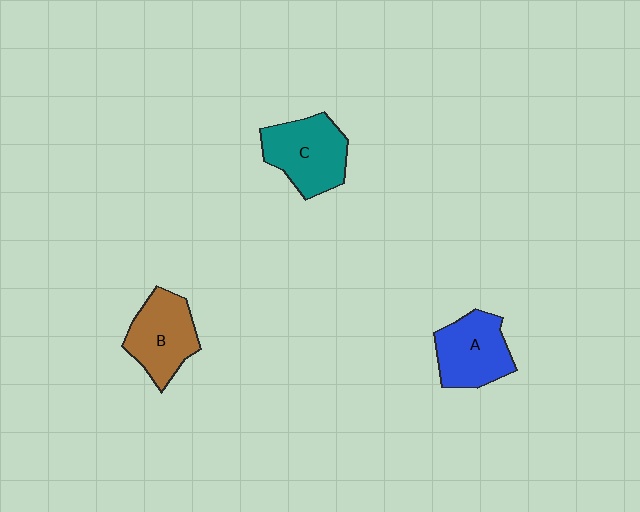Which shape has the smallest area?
Shape A (blue).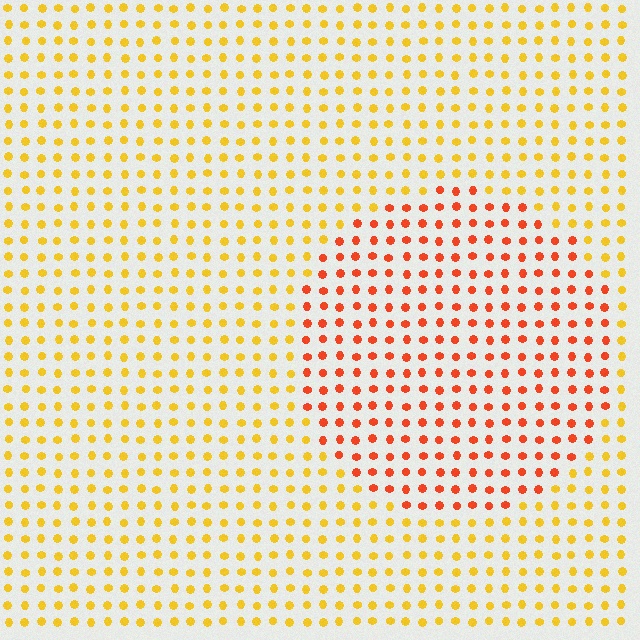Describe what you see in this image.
The image is filled with small yellow elements in a uniform arrangement. A circle-shaped region is visible where the elements are tinted to a slightly different hue, forming a subtle color boundary.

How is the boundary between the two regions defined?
The boundary is defined purely by a slight shift in hue (about 38 degrees). Spacing, size, and orientation are identical on both sides.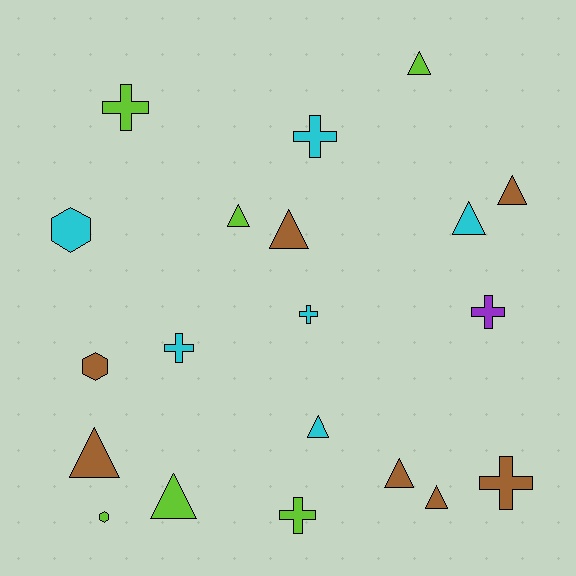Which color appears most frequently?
Brown, with 7 objects.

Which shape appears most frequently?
Triangle, with 10 objects.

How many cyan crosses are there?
There are 3 cyan crosses.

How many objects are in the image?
There are 20 objects.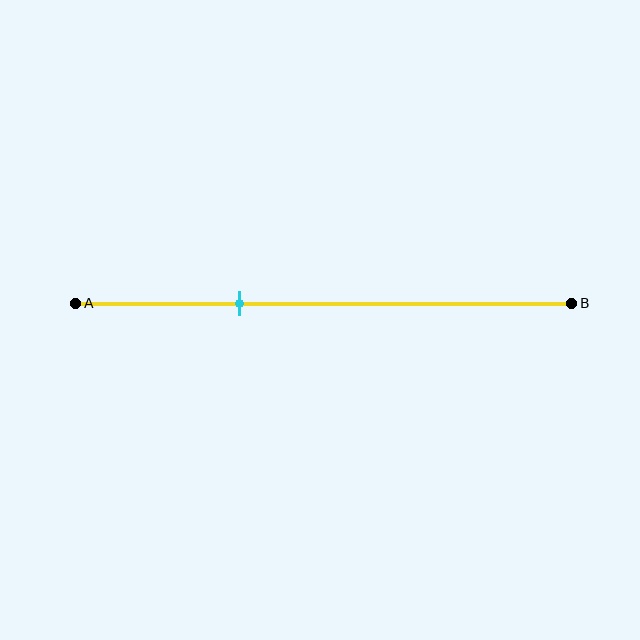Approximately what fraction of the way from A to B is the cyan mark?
The cyan mark is approximately 35% of the way from A to B.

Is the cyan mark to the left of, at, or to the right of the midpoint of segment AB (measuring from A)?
The cyan mark is to the left of the midpoint of segment AB.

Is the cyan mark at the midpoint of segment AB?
No, the mark is at about 35% from A, not at the 50% midpoint.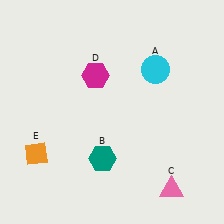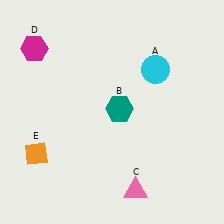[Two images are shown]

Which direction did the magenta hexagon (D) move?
The magenta hexagon (D) moved left.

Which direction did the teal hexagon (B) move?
The teal hexagon (B) moved up.